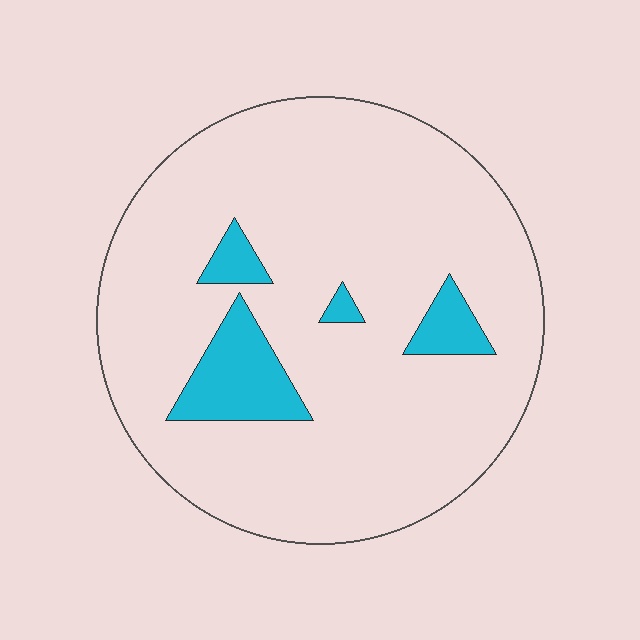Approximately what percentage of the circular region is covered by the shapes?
Approximately 10%.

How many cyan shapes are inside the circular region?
4.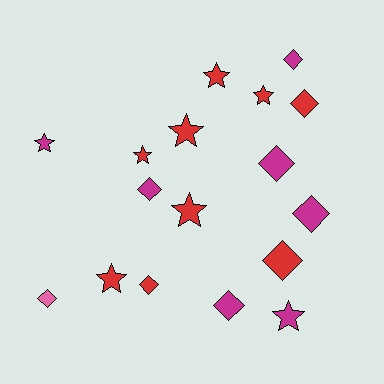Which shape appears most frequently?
Diamond, with 9 objects.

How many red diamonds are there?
There are 3 red diamonds.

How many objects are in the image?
There are 17 objects.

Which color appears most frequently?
Red, with 9 objects.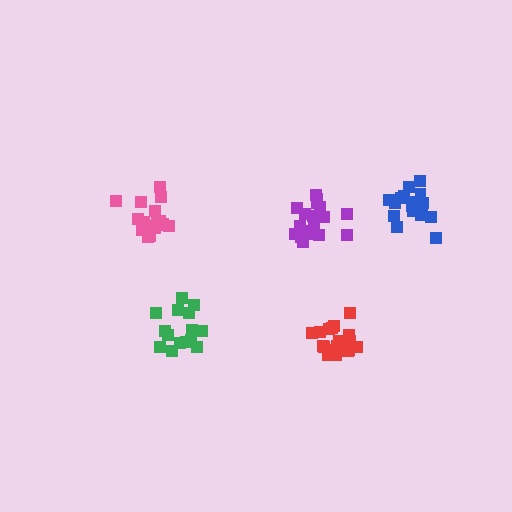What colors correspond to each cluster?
The clusters are colored: green, red, purple, pink, blue.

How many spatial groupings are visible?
There are 5 spatial groupings.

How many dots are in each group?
Group 1: 15 dots, Group 2: 19 dots, Group 3: 19 dots, Group 4: 19 dots, Group 5: 20 dots (92 total).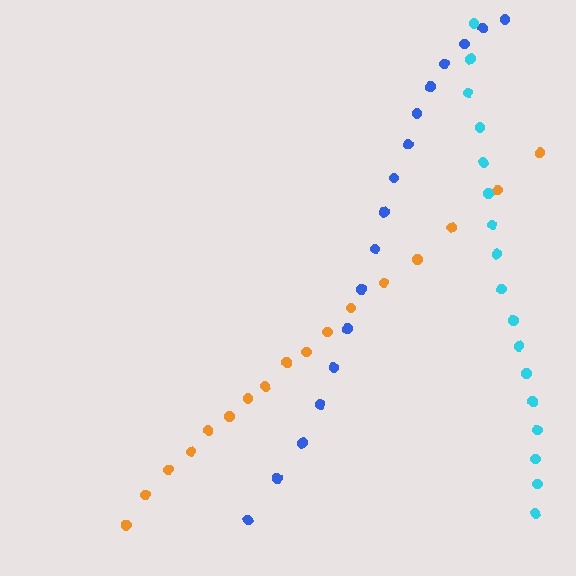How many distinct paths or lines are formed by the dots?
There are 3 distinct paths.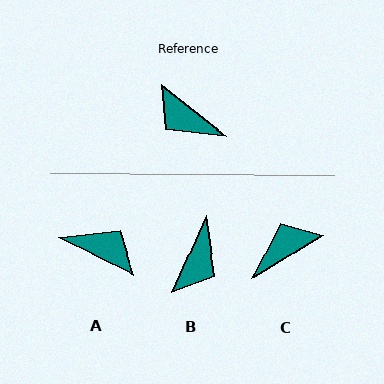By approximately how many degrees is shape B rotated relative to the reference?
Approximately 105 degrees counter-clockwise.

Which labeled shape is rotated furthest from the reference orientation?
A, about 168 degrees away.